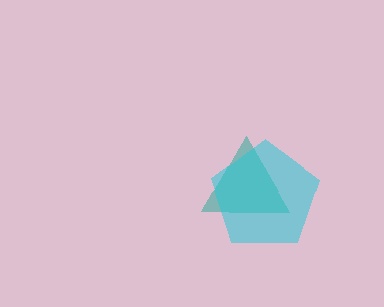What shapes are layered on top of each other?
The layered shapes are: a teal triangle, a cyan pentagon.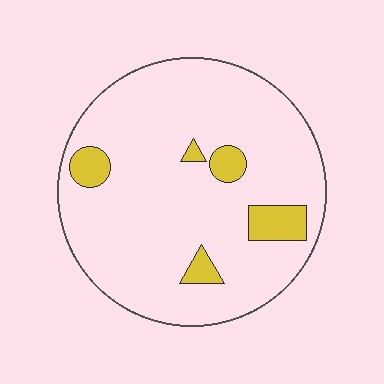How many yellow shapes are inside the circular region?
5.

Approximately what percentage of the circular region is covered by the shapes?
Approximately 10%.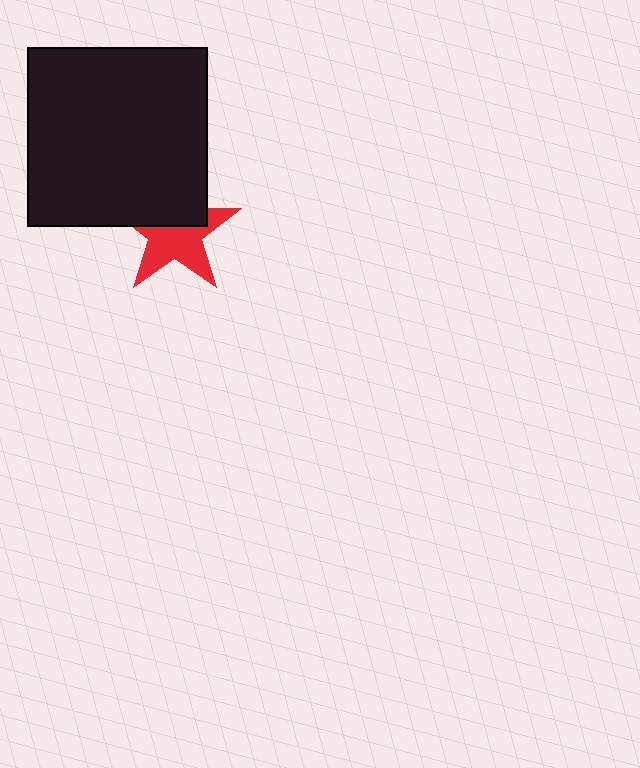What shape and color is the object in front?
The object in front is a black square.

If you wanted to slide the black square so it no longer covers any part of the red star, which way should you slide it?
Slide it up — that is the most direct way to separate the two shapes.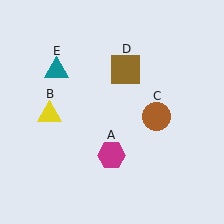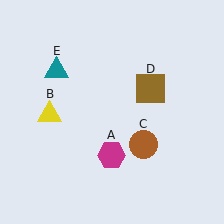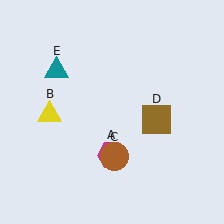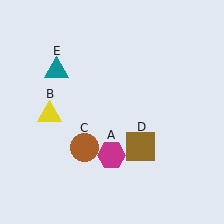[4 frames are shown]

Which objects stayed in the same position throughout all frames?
Magenta hexagon (object A) and yellow triangle (object B) and teal triangle (object E) remained stationary.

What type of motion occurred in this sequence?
The brown circle (object C), brown square (object D) rotated clockwise around the center of the scene.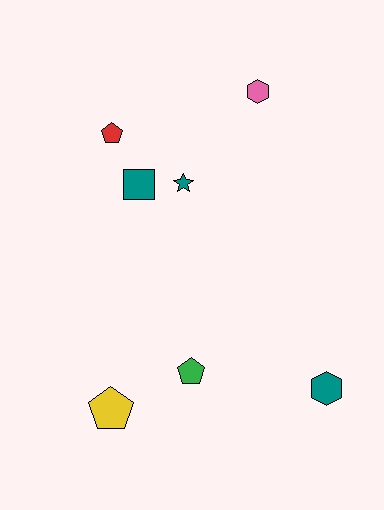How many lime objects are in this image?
There are no lime objects.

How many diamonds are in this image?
There are no diamonds.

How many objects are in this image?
There are 7 objects.